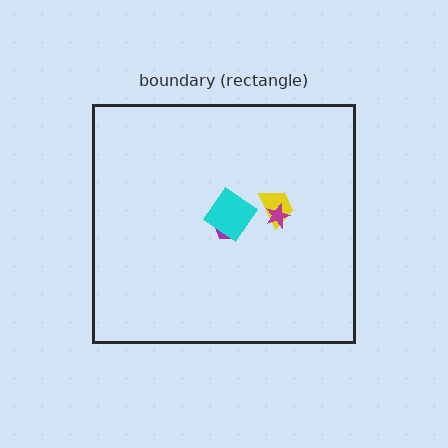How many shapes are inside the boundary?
4 inside, 0 outside.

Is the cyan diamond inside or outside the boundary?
Inside.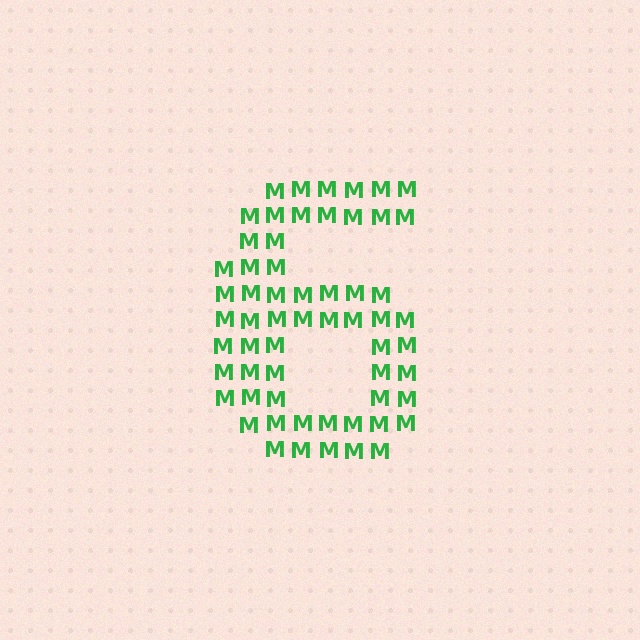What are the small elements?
The small elements are letter M's.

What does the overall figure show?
The overall figure shows the digit 6.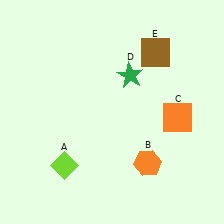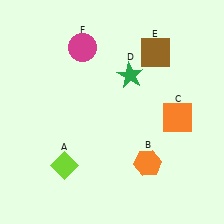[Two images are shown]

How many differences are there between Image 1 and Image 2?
There is 1 difference between the two images.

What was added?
A magenta circle (F) was added in Image 2.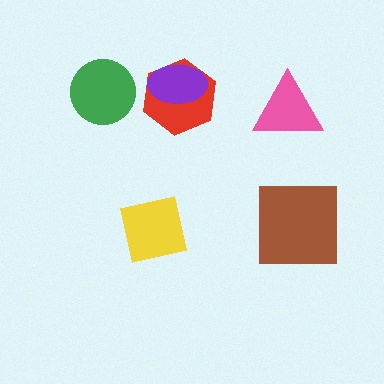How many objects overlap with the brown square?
0 objects overlap with the brown square.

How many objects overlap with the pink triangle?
0 objects overlap with the pink triangle.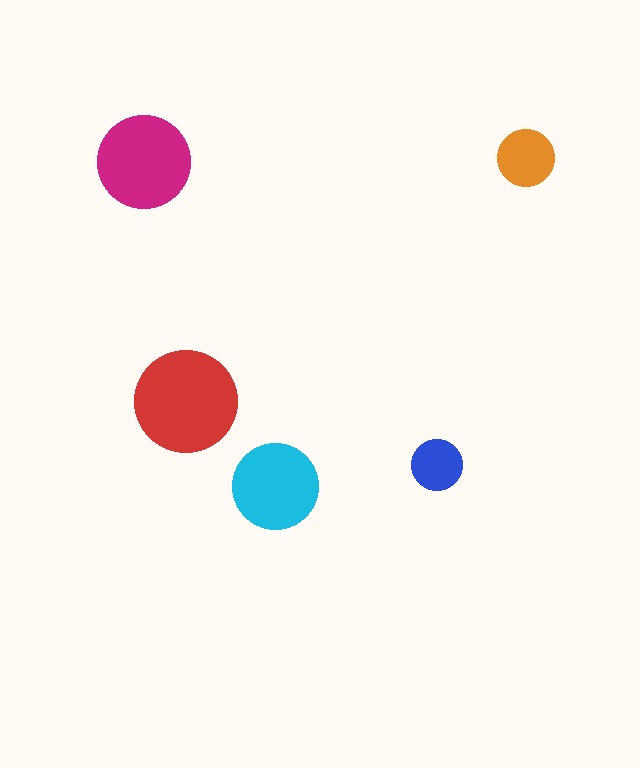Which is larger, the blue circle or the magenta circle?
The magenta one.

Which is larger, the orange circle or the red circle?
The red one.